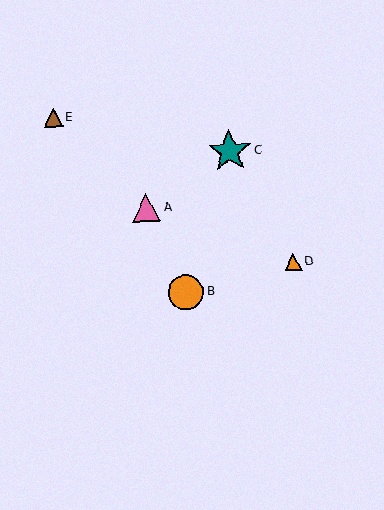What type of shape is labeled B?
Shape B is an orange circle.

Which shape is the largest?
The teal star (labeled C) is the largest.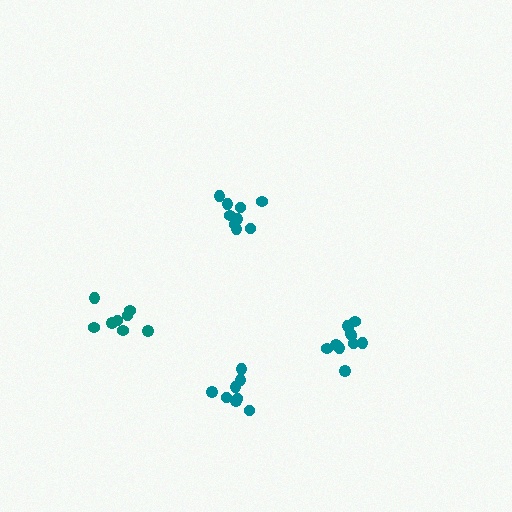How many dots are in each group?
Group 1: 8 dots, Group 2: 8 dots, Group 3: 9 dots, Group 4: 11 dots (36 total).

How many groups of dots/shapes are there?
There are 4 groups.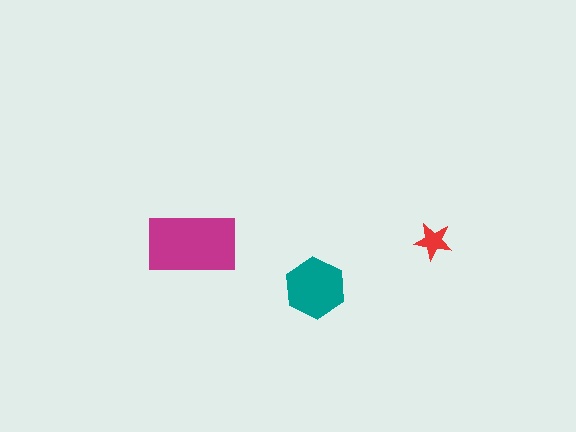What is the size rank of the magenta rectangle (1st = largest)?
1st.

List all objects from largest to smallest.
The magenta rectangle, the teal hexagon, the red star.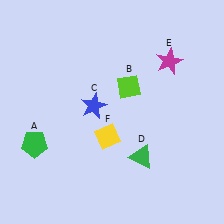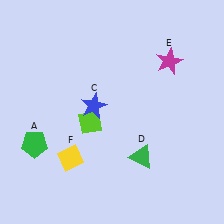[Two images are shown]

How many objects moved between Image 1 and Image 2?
2 objects moved between the two images.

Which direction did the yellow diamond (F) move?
The yellow diamond (F) moved left.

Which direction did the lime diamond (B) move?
The lime diamond (B) moved left.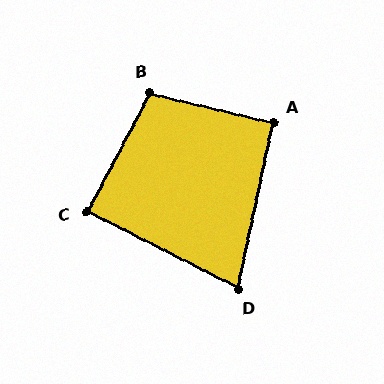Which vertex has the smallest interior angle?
D, at approximately 75 degrees.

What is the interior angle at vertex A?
Approximately 91 degrees (approximately right).